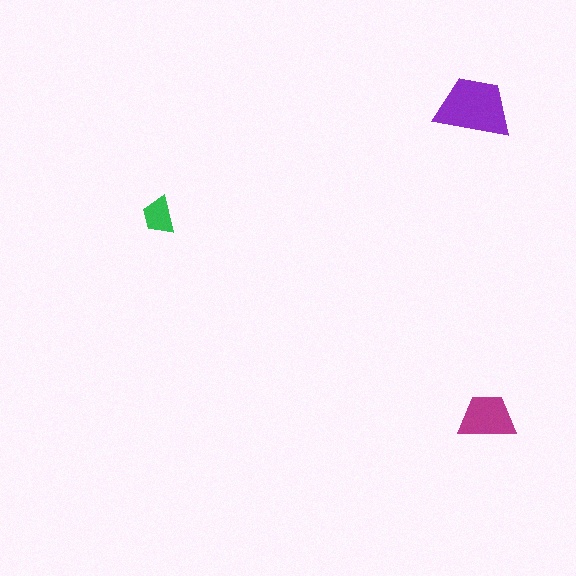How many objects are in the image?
There are 3 objects in the image.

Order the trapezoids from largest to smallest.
the purple one, the magenta one, the green one.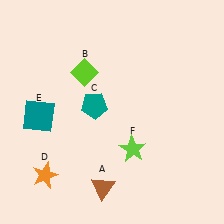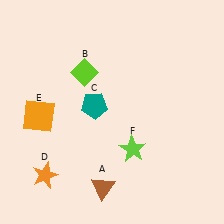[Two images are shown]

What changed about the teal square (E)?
In Image 1, E is teal. In Image 2, it changed to orange.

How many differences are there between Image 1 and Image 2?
There is 1 difference between the two images.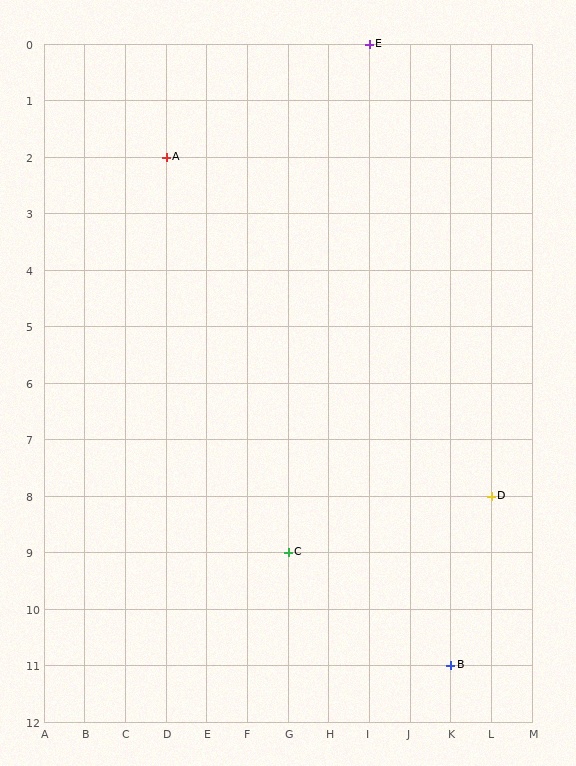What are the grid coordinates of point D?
Point D is at grid coordinates (L, 8).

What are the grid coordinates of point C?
Point C is at grid coordinates (G, 9).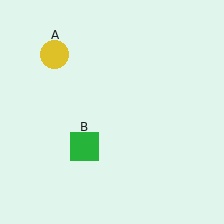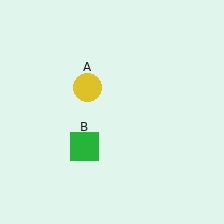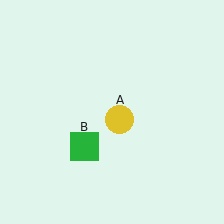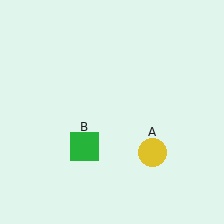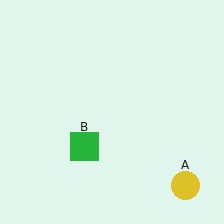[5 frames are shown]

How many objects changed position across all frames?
1 object changed position: yellow circle (object A).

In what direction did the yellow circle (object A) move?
The yellow circle (object A) moved down and to the right.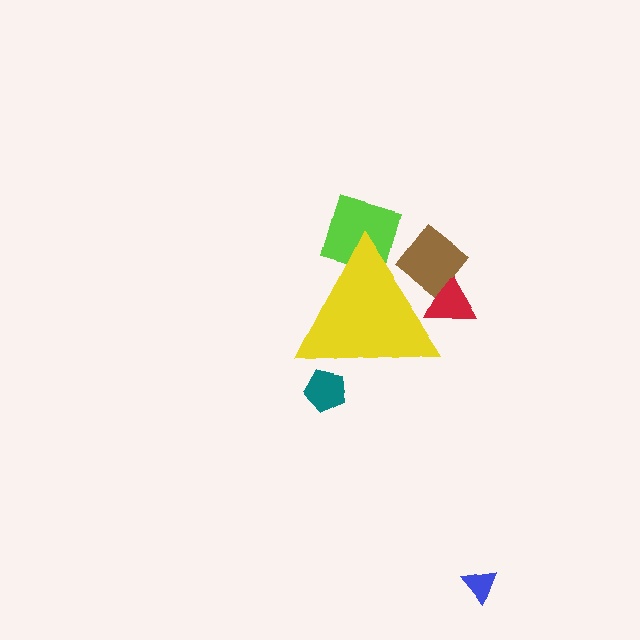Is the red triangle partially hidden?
Yes, the red triangle is partially hidden behind the yellow triangle.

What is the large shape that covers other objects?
A yellow triangle.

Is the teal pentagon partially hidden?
Yes, the teal pentagon is partially hidden behind the yellow triangle.